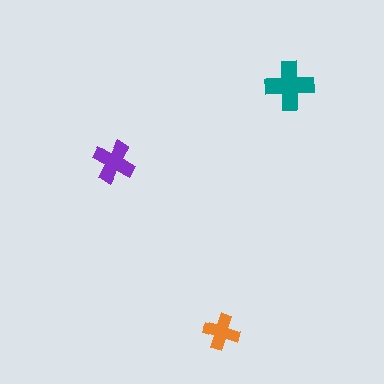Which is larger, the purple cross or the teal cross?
The teal one.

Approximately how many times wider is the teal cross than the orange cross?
About 1.5 times wider.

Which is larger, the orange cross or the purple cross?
The purple one.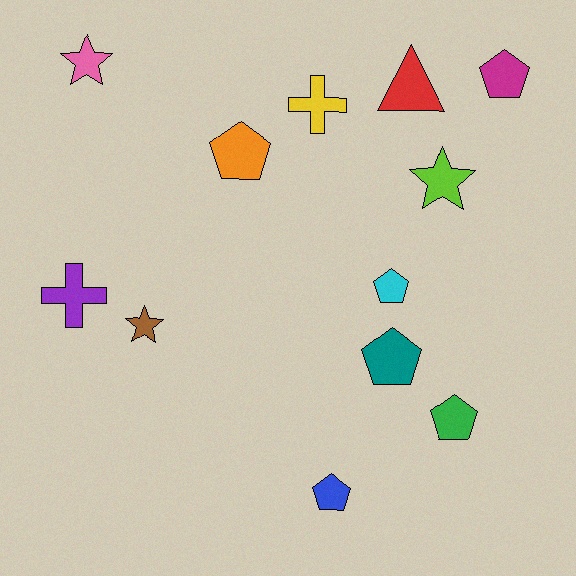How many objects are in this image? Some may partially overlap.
There are 12 objects.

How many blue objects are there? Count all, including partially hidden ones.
There is 1 blue object.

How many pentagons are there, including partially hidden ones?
There are 6 pentagons.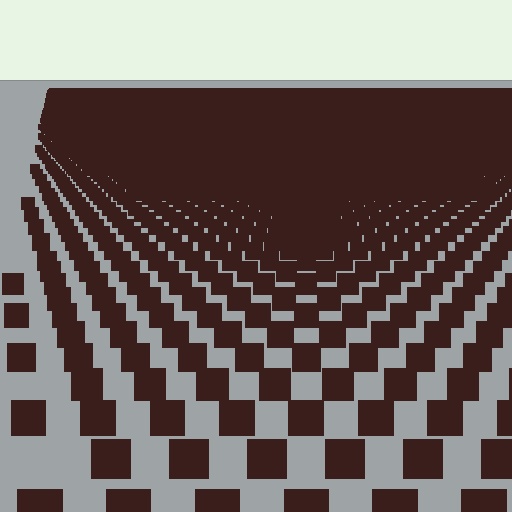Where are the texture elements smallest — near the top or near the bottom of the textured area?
Near the top.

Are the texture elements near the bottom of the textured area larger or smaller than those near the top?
Larger. Near the bottom, elements are closer to the viewer and appear at a bigger on-screen size.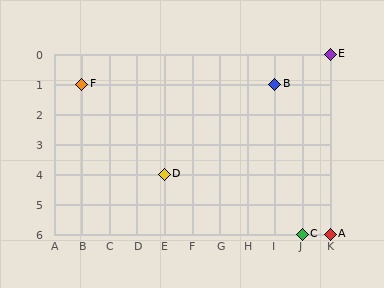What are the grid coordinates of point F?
Point F is at grid coordinates (B, 1).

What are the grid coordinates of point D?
Point D is at grid coordinates (E, 4).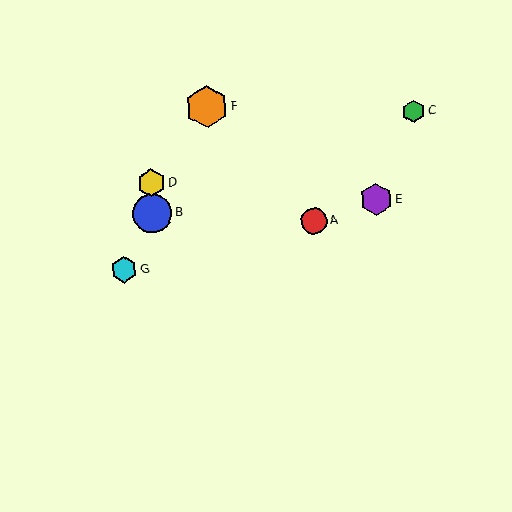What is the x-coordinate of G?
Object G is at x≈124.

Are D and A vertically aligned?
No, D is at x≈151 and A is at x≈314.